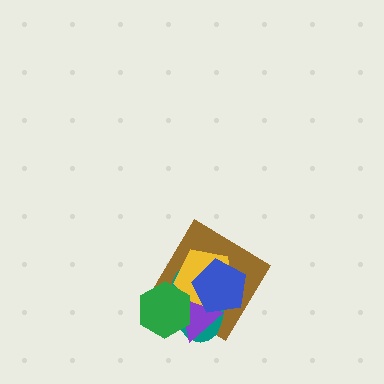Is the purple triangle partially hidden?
Yes, it is partially covered by another shape.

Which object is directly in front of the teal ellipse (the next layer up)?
The yellow pentagon is directly in front of the teal ellipse.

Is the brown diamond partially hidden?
Yes, it is partially covered by another shape.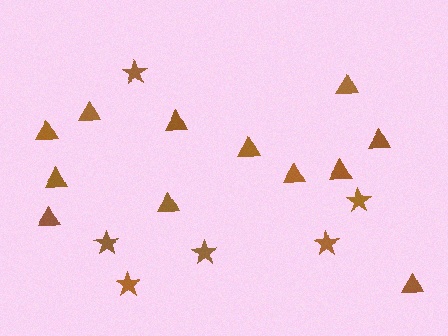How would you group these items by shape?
There are 2 groups: one group of stars (6) and one group of triangles (12).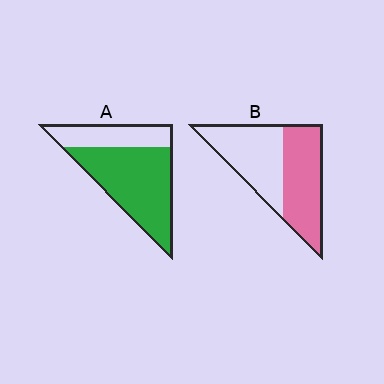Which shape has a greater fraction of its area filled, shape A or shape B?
Shape A.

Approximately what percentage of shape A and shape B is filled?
A is approximately 70% and B is approximately 50%.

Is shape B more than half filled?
Roughly half.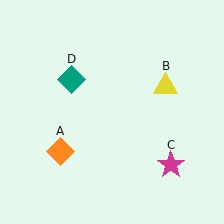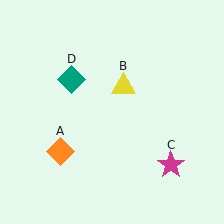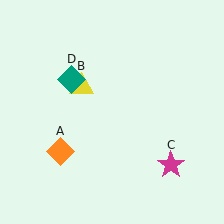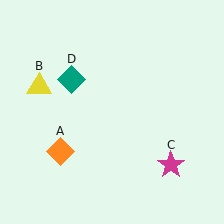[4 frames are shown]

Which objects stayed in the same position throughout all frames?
Orange diamond (object A) and magenta star (object C) and teal diamond (object D) remained stationary.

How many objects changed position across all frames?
1 object changed position: yellow triangle (object B).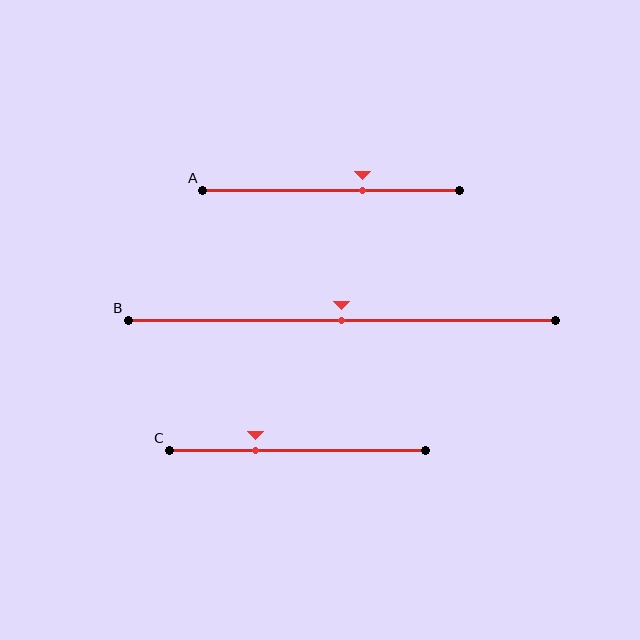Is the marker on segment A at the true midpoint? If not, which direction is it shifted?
No, the marker on segment A is shifted to the right by about 12% of the segment length.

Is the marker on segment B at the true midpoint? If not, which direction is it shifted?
Yes, the marker on segment B is at the true midpoint.